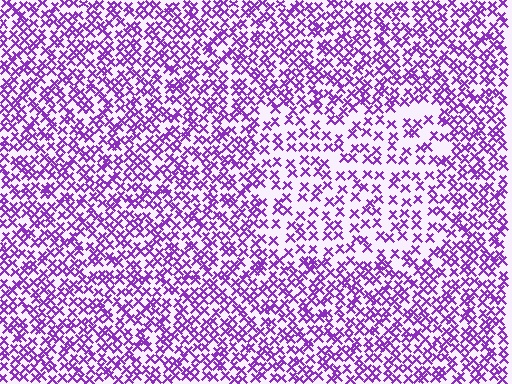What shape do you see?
I see a rectangle.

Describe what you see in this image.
The image contains small purple elements arranged at two different densities. A rectangle-shaped region is visible where the elements are less densely packed than the surrounding area.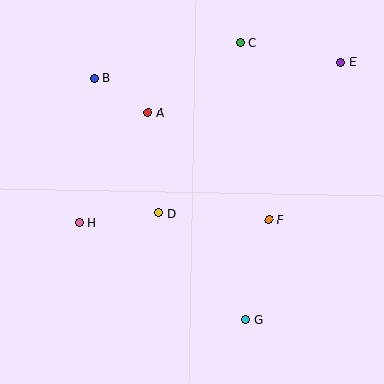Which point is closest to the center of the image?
Point D at (159, 213) is closest to the center.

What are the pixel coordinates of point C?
Point C is at (240, 43).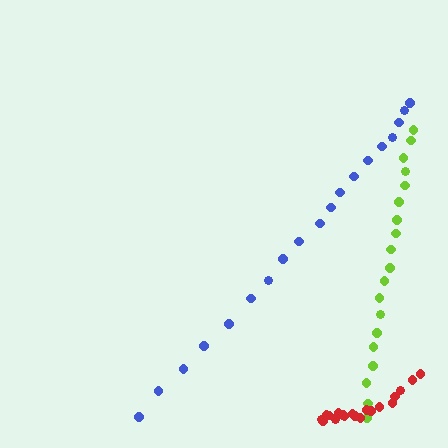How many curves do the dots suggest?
There are 3 distinct paths.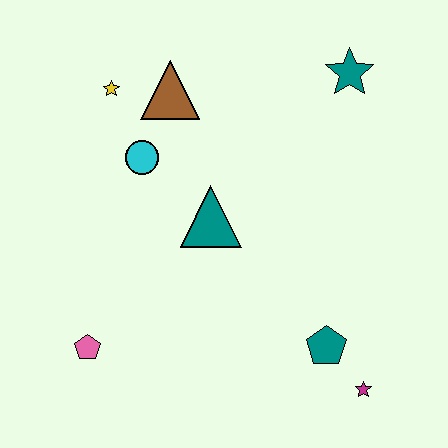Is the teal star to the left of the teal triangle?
No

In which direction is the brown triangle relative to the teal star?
The brown triangle is to the left of the teal star.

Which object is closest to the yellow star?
The brown triangle is closest to the yellow star.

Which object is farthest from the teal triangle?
The magenta star is farthest from the teal triangle.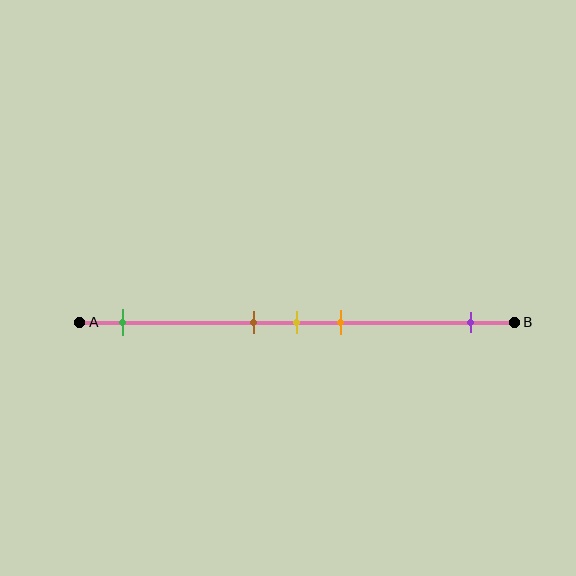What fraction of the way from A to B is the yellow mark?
The yellow mark is approximately 50% (0.5) of the way from A to B.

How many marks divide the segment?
There are 5 marks dividing the segment.